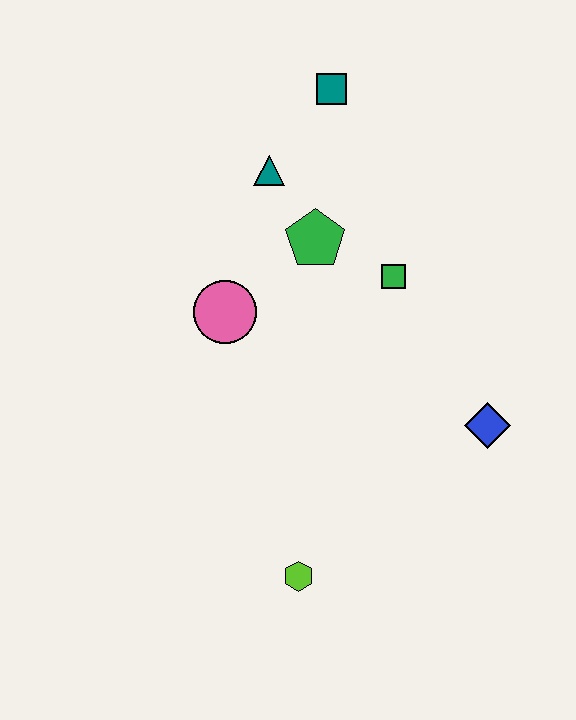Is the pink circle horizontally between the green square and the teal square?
No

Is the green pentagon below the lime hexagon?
No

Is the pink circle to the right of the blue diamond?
No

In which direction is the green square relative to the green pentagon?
The green square is to the right of the green pentagon.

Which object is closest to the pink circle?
The green pentagon is closest to the pink circle.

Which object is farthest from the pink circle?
The blue diamond is farthest from the pink circle.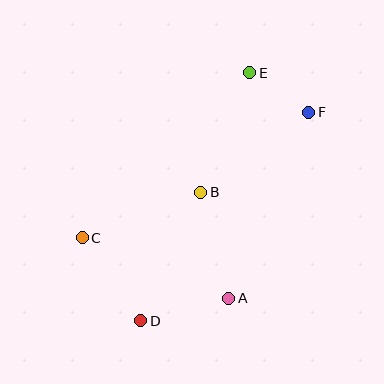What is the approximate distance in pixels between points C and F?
The distance between C and F is approximately 259 pixels.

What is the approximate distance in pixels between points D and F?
The distance between D and F is approximately 267 pixels.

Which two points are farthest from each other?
Points D and E are farthest from each other.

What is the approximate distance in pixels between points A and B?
The distance between A and B is approximately 110 pixels.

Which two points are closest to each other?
Points E and F are closest to each other.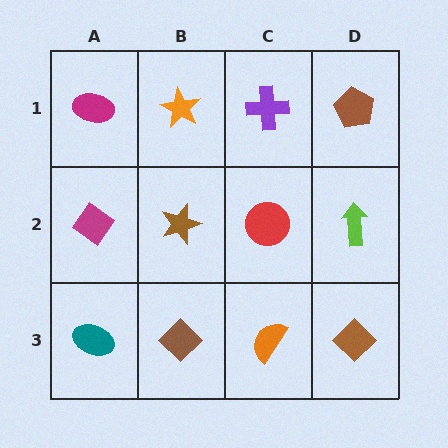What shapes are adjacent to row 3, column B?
A brown star (row 2, column B), a teal ellipse (row 3, column A), an orange semicircle (row 3, column C).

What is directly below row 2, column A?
A teal ellipse.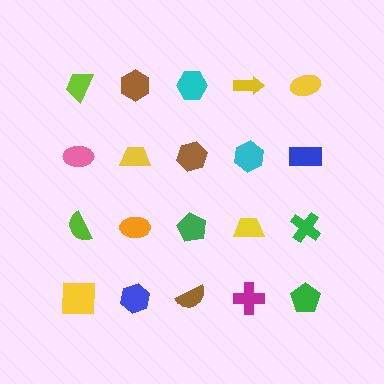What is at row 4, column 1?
A yellow square.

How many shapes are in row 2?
5 shapes.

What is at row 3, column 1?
A lime semicircle.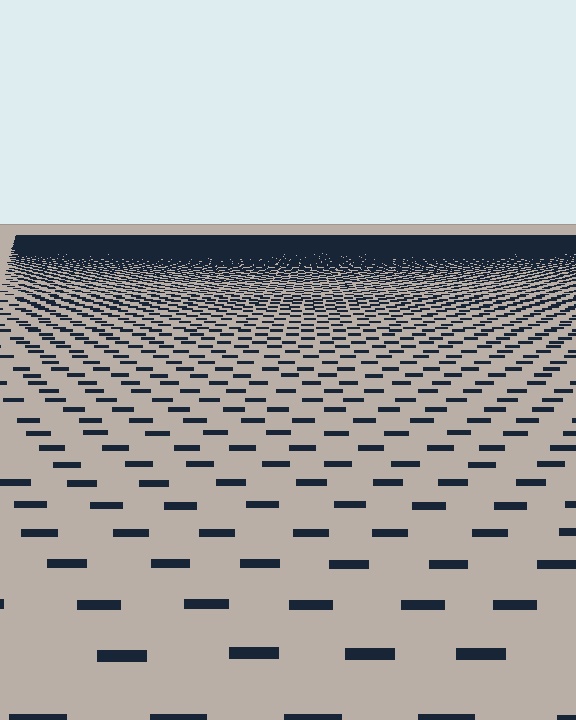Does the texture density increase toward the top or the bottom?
Density increases toward the top.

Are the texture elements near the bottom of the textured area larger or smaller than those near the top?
Larger. Near the bottom, elements are closer to the viewer and appear at a bigger on-screen size.